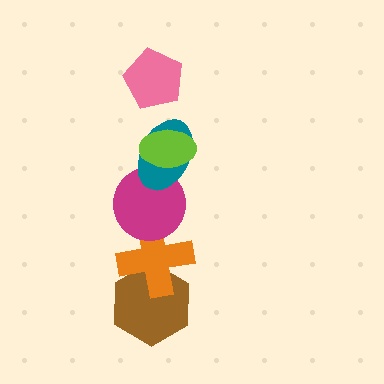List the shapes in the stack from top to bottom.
From top to bottom: the pink pentagon, the lime ellipse, the teal ellipse, the magenta circle, the orange cross, the brown hexagon.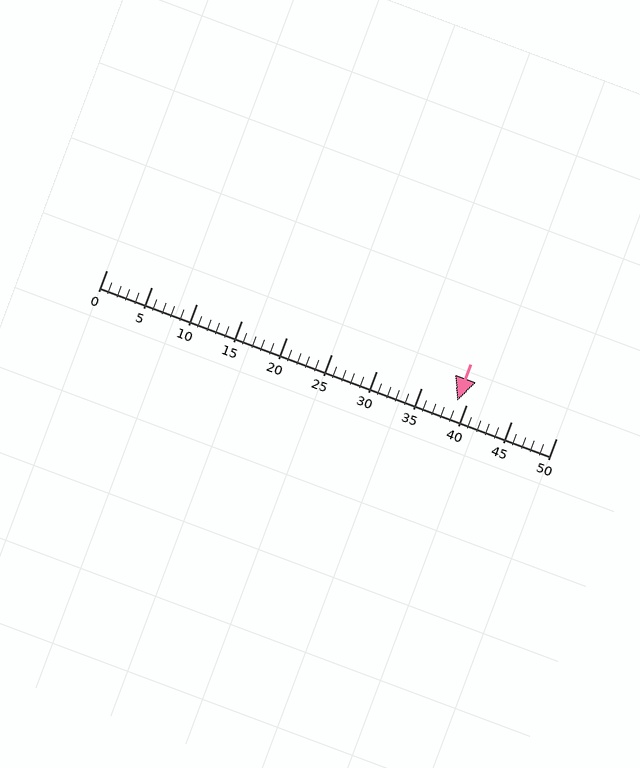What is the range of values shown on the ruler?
The ruler shows values from 0 to 50.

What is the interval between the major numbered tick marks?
The major tick marks are spaced 5 units apart.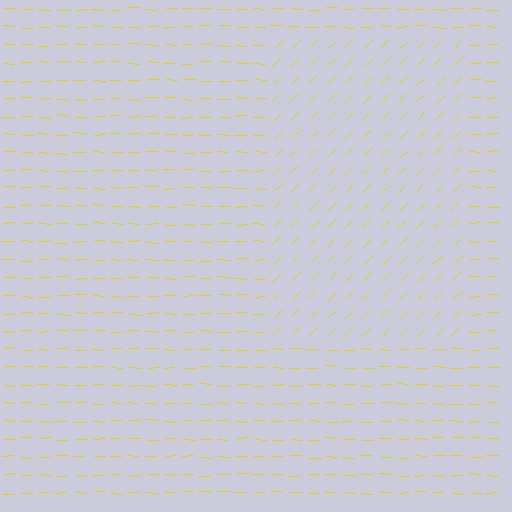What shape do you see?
I see a rectangle.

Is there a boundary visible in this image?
Yes, there is a texture boundary formed by a change in line orientation.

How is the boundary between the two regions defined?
The boundary is defined purely by a change in line orientation (approximately 45 degrees difference). All lines are the same color and thickness.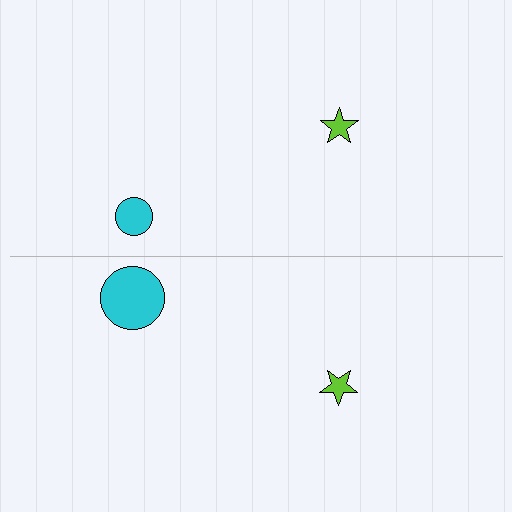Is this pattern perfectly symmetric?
No, the pattern is not perfectly symmetric. The cyan circle on the bottom side has a different size than its mirror counterpart.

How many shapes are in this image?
There are 4 shapes in this image.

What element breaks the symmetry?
The cyan circle on the bottom side has a different size than its mirror counterpart.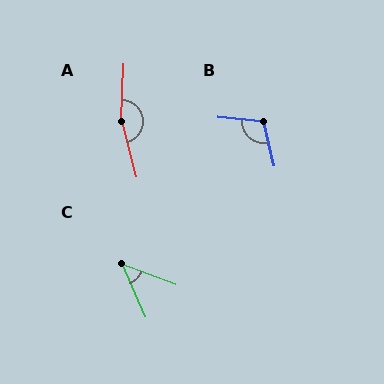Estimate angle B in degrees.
Approximately 109 degrees.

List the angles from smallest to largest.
C (46°), B (109°), A (163°).